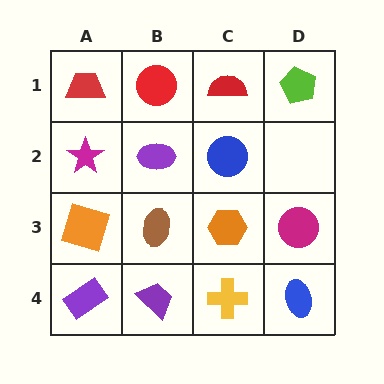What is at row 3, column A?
An orange square.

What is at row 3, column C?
An orange hexagon.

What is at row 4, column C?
A yellow cross.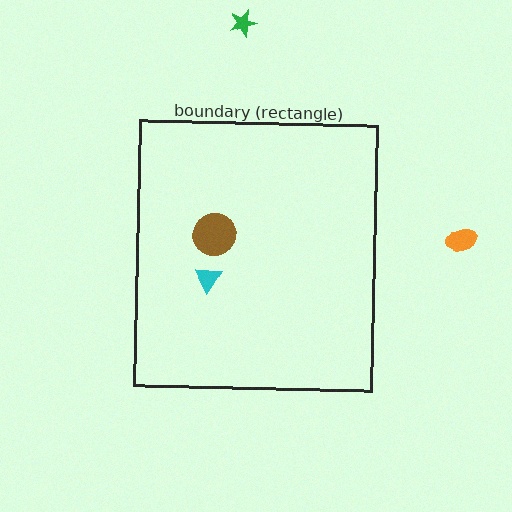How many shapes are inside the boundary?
2 inside, 2 outside.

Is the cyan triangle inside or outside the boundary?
Inside.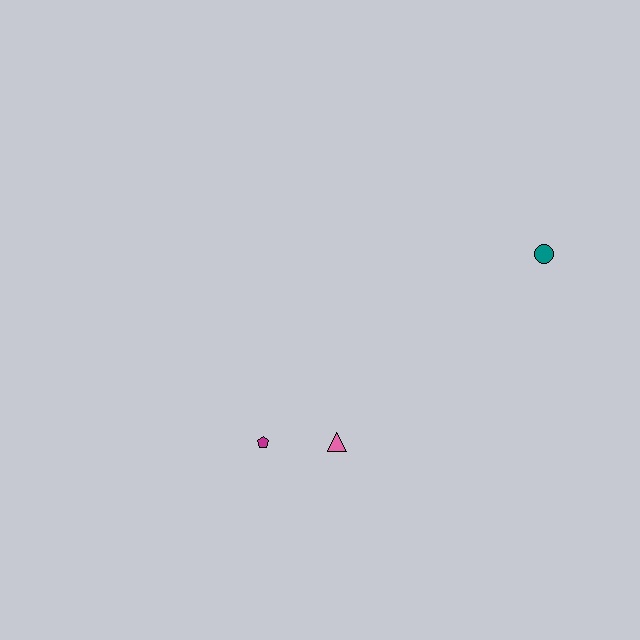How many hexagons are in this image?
There are no hexagons.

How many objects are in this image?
There are 3 objects.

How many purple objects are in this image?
There are no purple objects.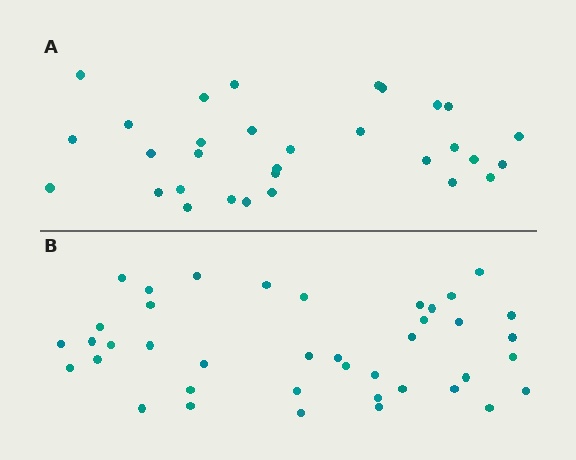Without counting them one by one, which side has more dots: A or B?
Region B (the bottom region) has more dots.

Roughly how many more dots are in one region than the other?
Region B has roughly 8 or so more dots than region A.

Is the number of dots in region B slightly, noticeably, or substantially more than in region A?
Region B has noticeably more, but not dramatically so. The ratio is roughly 1.3 to 1.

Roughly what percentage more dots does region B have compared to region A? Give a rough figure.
About 30% more.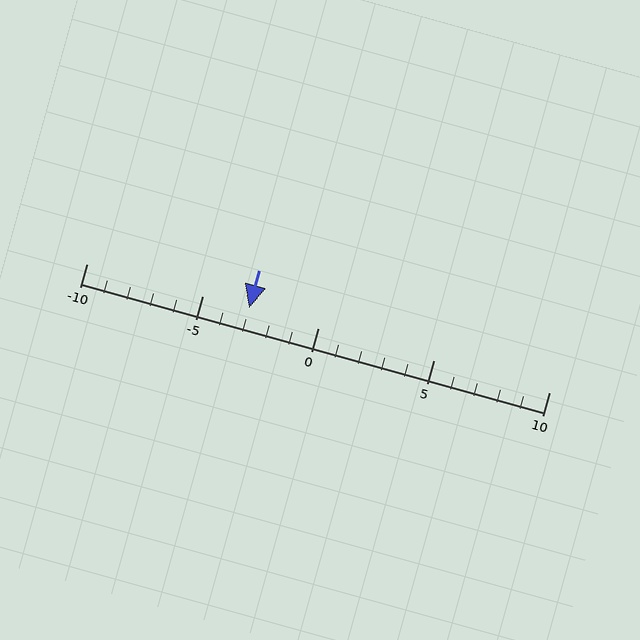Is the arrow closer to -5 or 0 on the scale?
The arrow is closer to -5.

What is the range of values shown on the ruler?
The ruler shows values from -10 to 10.